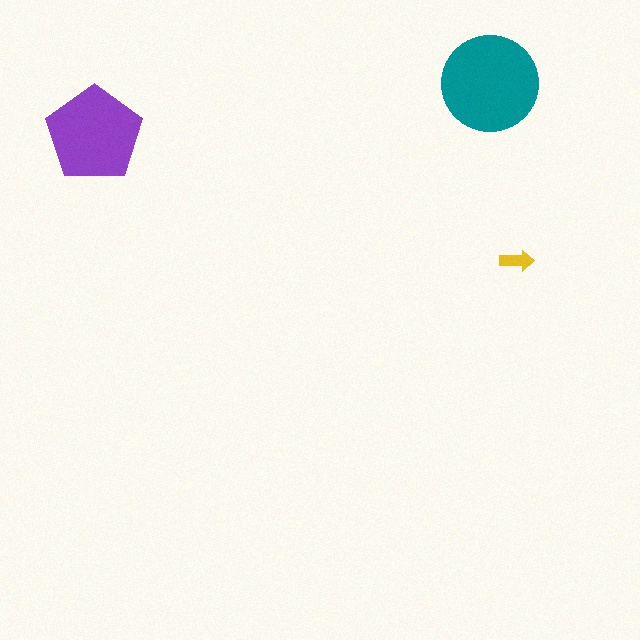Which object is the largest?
The teal circle.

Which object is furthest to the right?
The yellow arrow is rightmost.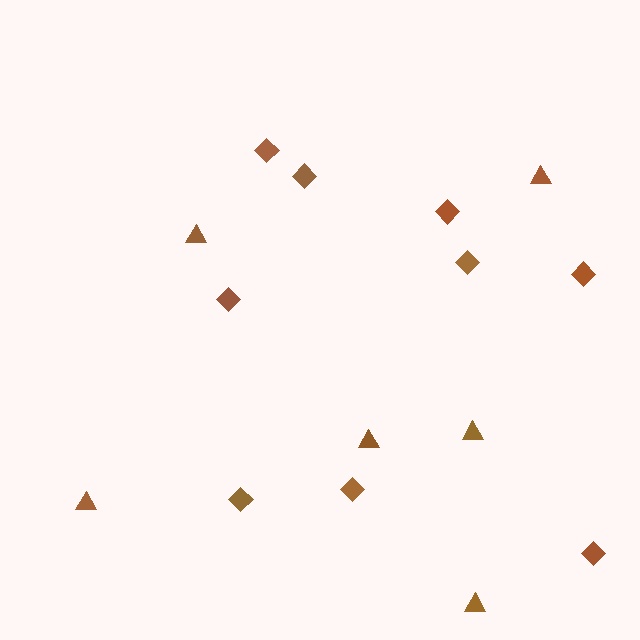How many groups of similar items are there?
There are 2 groups: one group of diamonds (9) and one group of triangles (6).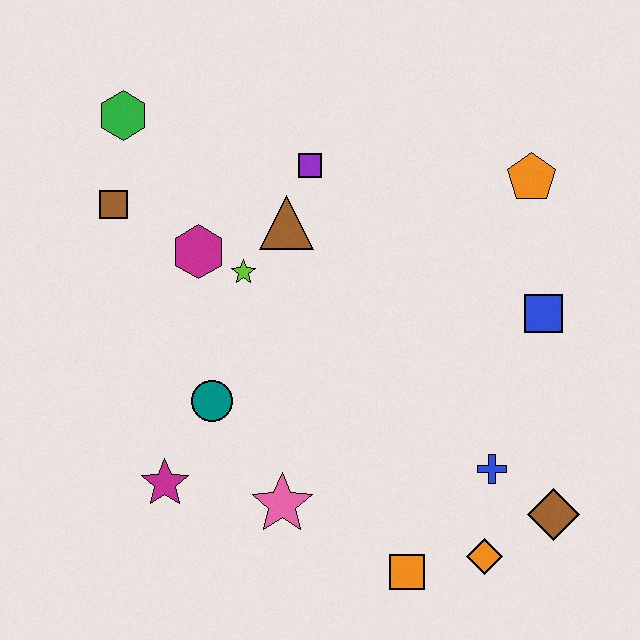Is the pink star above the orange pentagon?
No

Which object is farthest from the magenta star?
The orange pentagon is farthest from the magenta star.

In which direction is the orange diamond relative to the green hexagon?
The orange diamond is below the green hexagon.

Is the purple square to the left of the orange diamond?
Yes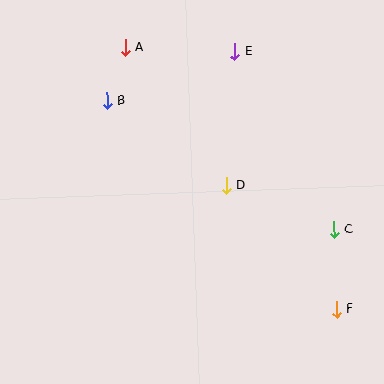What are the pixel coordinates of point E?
Point E is at (235, 51).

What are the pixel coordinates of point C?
Point C is at (334, 229).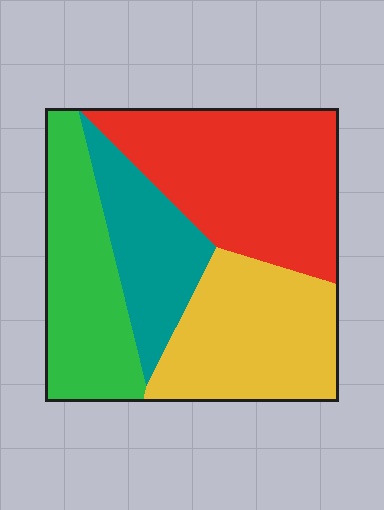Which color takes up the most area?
Red, at roughly 35%.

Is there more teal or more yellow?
Yellow.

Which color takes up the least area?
Teal, at roughly 15%.